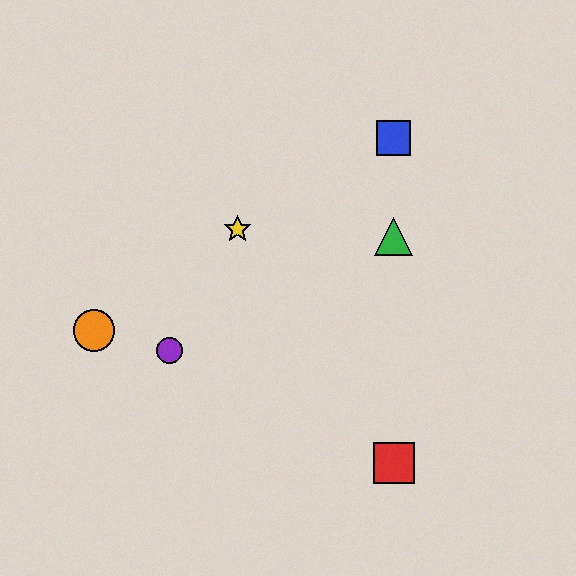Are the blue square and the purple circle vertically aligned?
No, the blue square is at x≈394 and the purple circle is at x≈169.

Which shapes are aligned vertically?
The red square, the blue square, the green triangle are aligned vertically.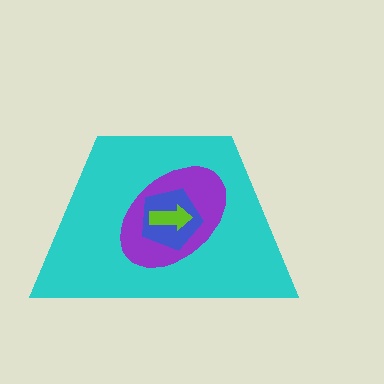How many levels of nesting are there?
4.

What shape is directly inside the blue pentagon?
The lime arrow.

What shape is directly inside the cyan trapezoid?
The purple ellipse.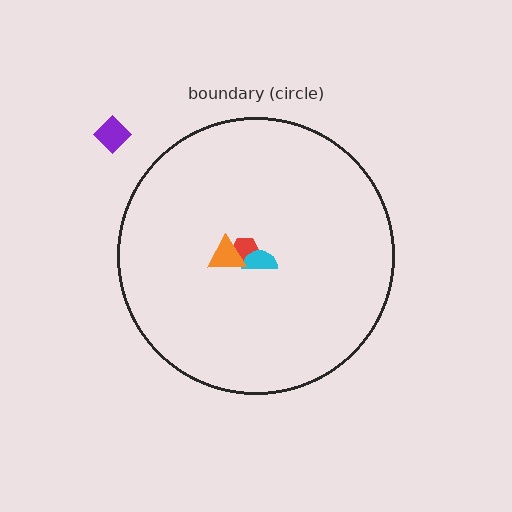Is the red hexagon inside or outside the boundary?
Inside.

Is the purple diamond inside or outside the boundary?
Outside.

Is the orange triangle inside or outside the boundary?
Inside.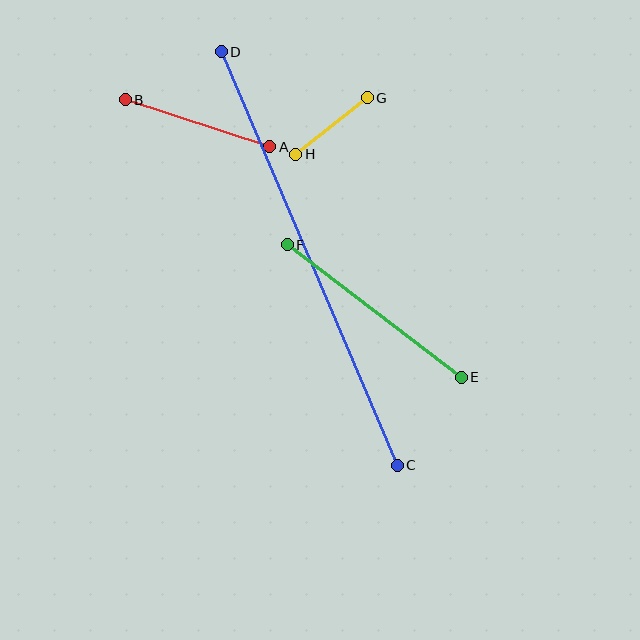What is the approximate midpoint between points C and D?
The midpoint is at approximately (309, 259) pixels.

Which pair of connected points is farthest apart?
Points C and D are farthest apart.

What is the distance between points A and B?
The distance is approximately 152 pixels.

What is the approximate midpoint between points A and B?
The midpoint is at approximately (197, 123) pixels.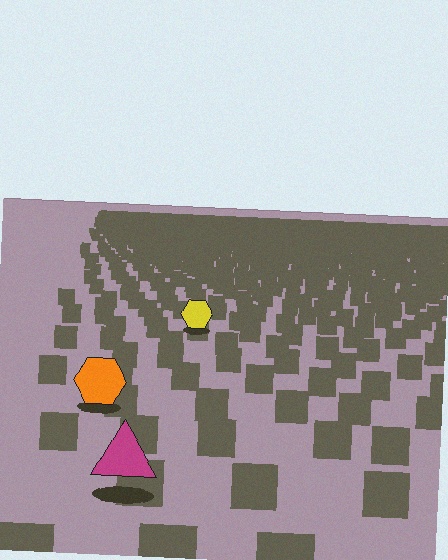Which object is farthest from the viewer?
The yellow hexagon is farthest from the viewer. It appears smaller and the ground texture around it is denser.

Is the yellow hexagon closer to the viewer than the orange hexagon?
No. The orange hexagon is closer — you can tell from the texture gradient: the ground texture is coarser near it.